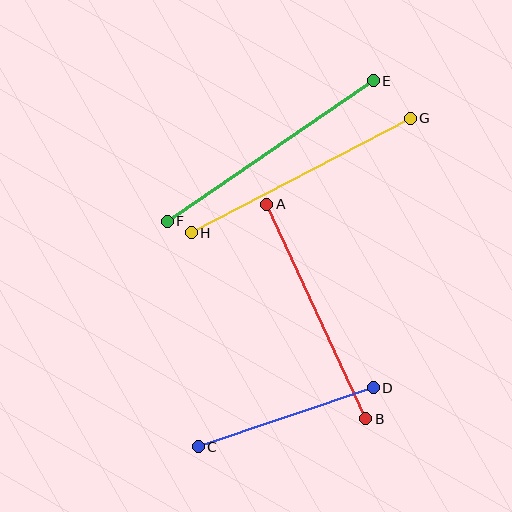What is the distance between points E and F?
The distance is approximately 249 pixels.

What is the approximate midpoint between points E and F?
The midpoint is at approximately (270, 151) pixels.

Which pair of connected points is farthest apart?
Points E and F are farthest apart.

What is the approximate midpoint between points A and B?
The midpoint is at approximately (316, 311) pixels.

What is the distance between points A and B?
The distance is approximately 236 pixels.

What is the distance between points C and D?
The distance is approximately 185 pixels.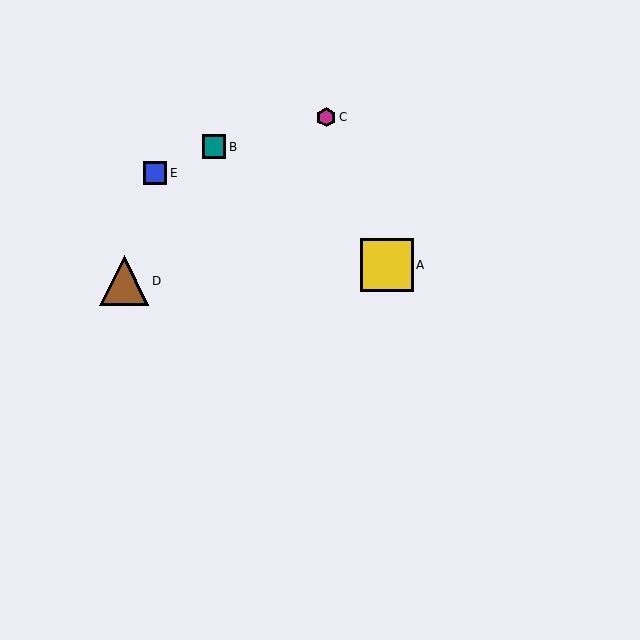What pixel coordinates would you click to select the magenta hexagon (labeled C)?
Click at (326, 117) to select the magenta hexagon C.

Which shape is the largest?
The yellow square (labeled A) is the largest.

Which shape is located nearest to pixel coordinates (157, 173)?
The blue square (labeled E) at (155, 173) is nearest to that location.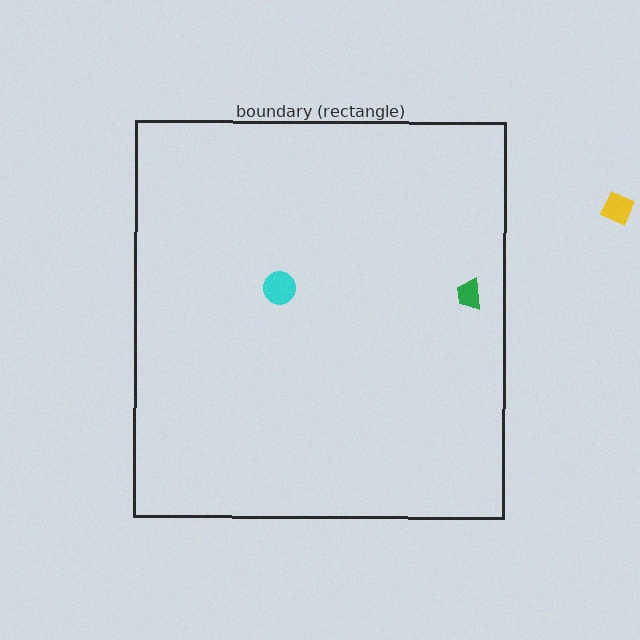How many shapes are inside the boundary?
2 inside, 1 outside.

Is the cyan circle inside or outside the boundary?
Inside.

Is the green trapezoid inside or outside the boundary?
Inside.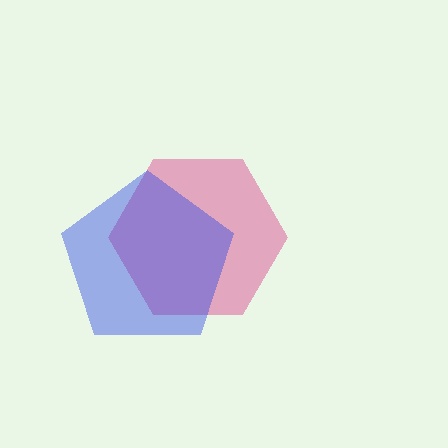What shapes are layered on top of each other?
The layered shapes are: a pink hexagon, a blue pentagon.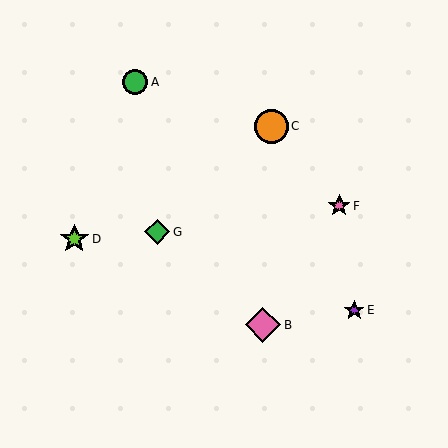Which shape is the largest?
The pink diamond (labeled B) is the largest.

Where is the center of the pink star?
The center of the pink star is at (339, 206).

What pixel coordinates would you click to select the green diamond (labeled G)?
Click at (157, 232) to select the green diamond G.